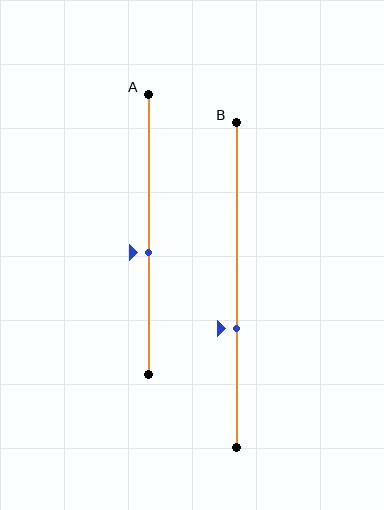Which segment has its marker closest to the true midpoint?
Segment A has its marker closest to the true midpoint.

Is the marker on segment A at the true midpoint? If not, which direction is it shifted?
No, the marker on segment A is shifted downward by about 7% of the segment length.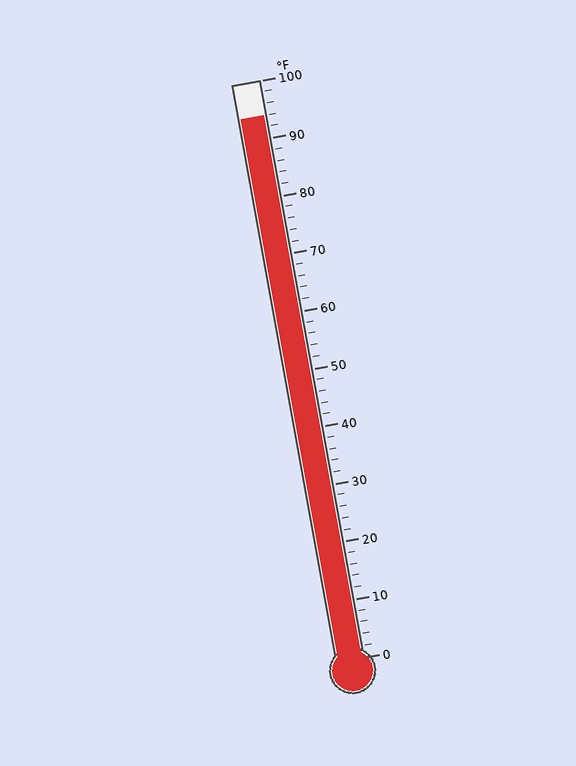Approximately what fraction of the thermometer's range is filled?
The thermometer is filled to approximately 95% of its range.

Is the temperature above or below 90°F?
The temperature is above 90°F.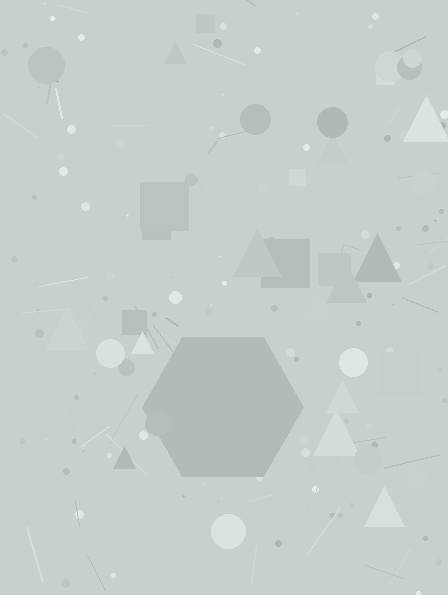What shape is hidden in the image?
A hexagon is hidden in the image.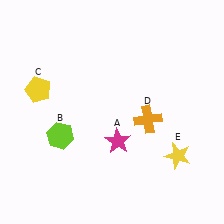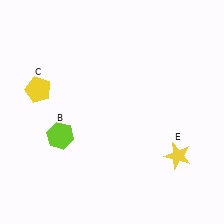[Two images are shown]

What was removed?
The magenta star (A), the orange cross (D) were removed in Image 2.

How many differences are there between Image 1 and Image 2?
There are 2 differences between the two images.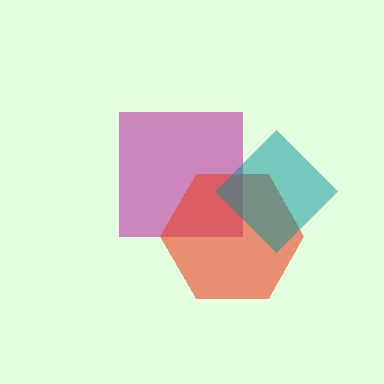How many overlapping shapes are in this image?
There are 3 overlapping shapes in the image.